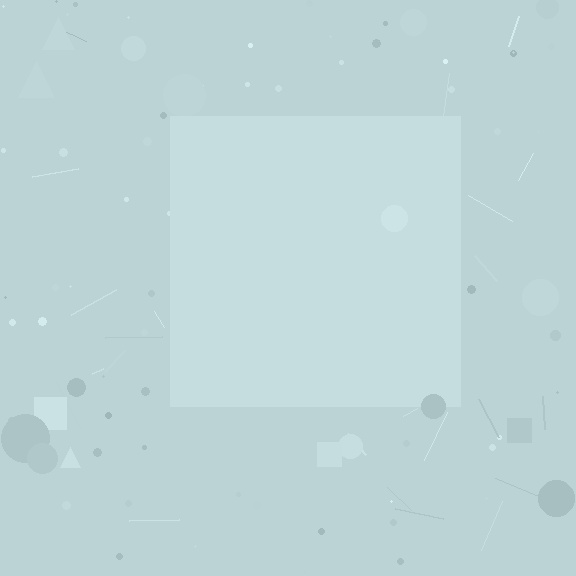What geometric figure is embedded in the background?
A square is embedded in the background.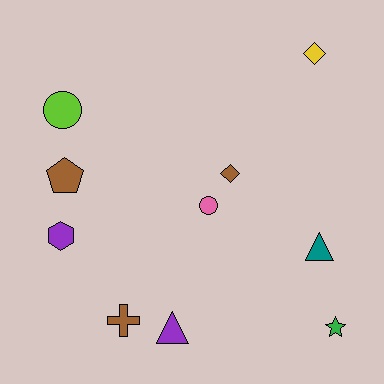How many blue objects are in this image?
There are no blue objects.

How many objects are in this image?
There are 10 objects.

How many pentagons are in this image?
There is 1 pentagon.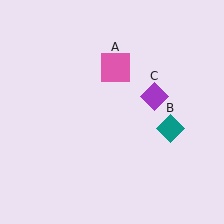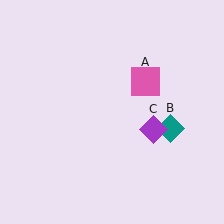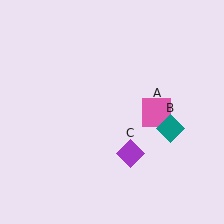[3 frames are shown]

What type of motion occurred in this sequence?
The pink square (object A), purple diamond (object C) rotated clockwise around the center of the scene.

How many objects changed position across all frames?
2 objects changed position: pink square (object A), purple diamond (object C).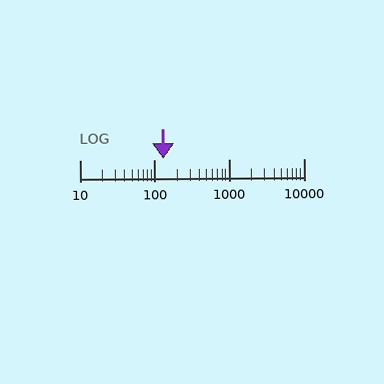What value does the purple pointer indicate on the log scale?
The pointer indicates approximately 130.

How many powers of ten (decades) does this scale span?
The scale spans 3 decades, from 10 to 10000.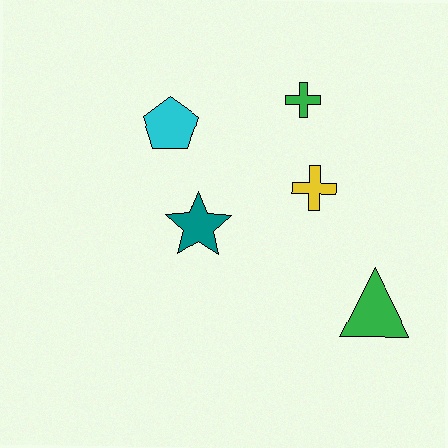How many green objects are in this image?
There are 2 green objects.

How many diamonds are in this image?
There are no diamonds.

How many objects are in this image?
There are 5 objects.